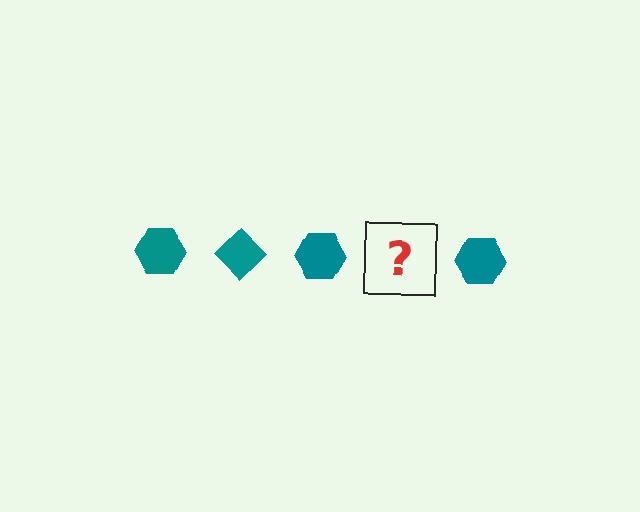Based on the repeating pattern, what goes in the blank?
The blank should be a teal diamond.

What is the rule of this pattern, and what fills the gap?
The rule is that the pattern cycles through hexagon, diamond shapes in teal. The gap should be filled with a teal diamond.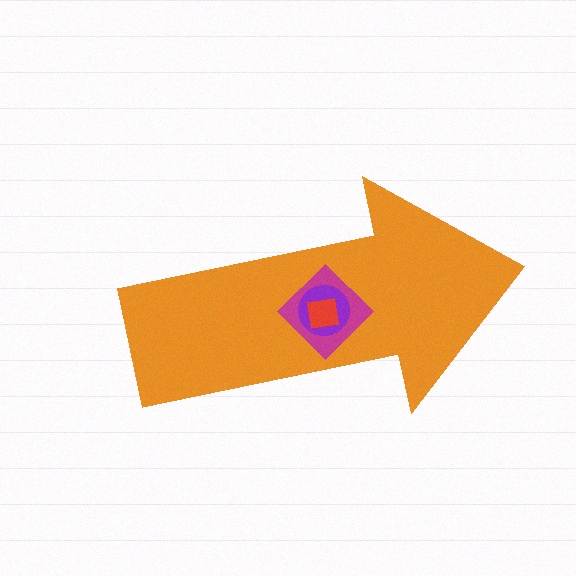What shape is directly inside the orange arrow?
The magenta diamond.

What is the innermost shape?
The red square.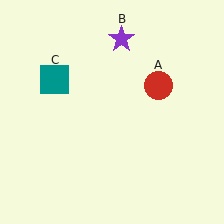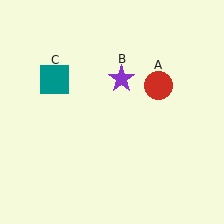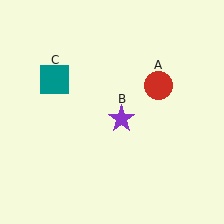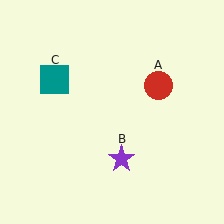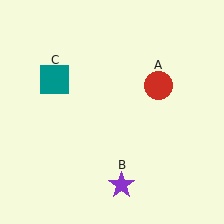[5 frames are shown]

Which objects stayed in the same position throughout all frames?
Red circle (object A) and teal square (object C) remained stationary.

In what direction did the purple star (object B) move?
The purple star (object B) moved down.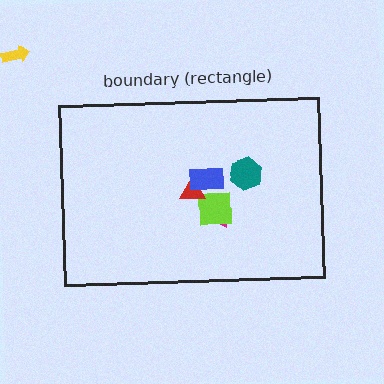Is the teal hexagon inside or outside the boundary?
Inside.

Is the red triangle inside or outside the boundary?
Inside.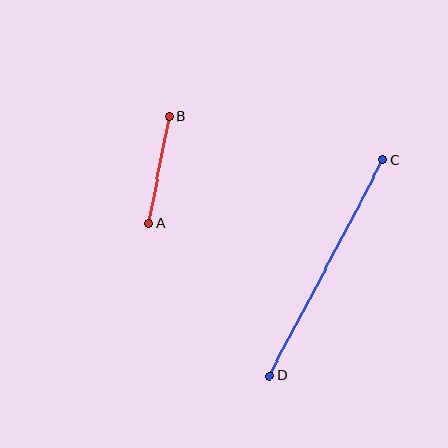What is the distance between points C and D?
The distance is approximately 244 pixels.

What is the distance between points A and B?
The distance is approximately 109 pixels.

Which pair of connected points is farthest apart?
Points C and D are farthest apart.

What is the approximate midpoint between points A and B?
The midpoint is at approximately (159, 170) pixels.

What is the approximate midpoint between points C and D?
The midpoint is at approximately (326, 268) pixels.